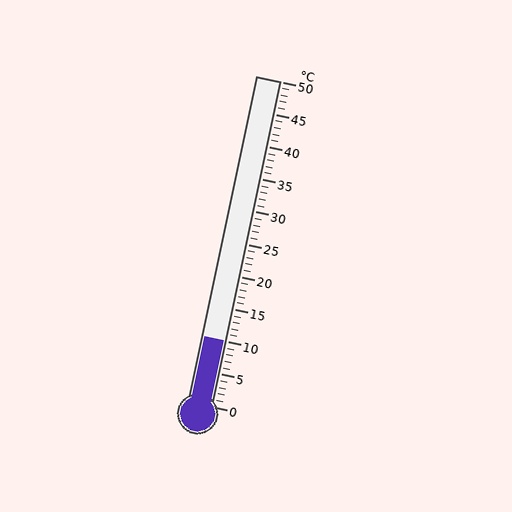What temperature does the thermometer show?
The thermometer shows approximately 10°C.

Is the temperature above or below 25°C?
The temperature is below 25°C.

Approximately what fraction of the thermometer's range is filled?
The thermometer is filled to approximately 20% of its range.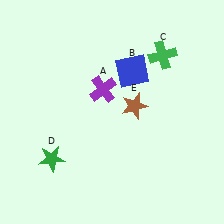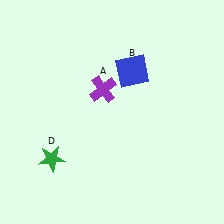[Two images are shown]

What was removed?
The green cross (C), the brown star (E) were removed in Image 2.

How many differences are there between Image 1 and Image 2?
There are 2 differences between the two images.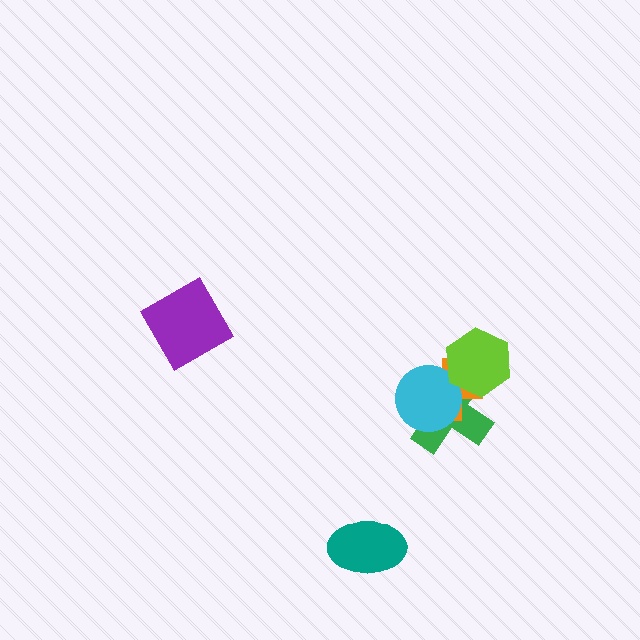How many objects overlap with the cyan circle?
2 objects overlap with the cyan circle.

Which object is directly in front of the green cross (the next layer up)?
The orange cross is directly in front of the green cross.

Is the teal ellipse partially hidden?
No, no other shape covers it.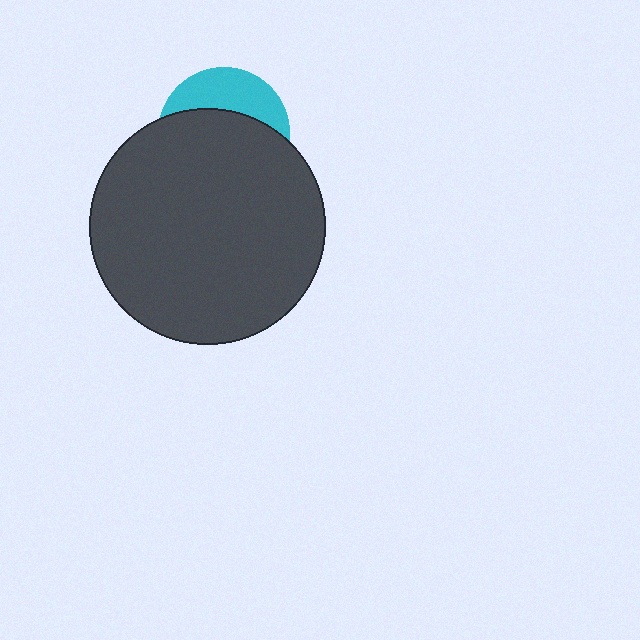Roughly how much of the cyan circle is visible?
A small part of it is visible (roughly 33%).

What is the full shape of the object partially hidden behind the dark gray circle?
The partially hidden object is a cyan circle.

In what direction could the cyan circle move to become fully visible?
The cyan circle could move up. That would shift it out from behind the dark gray circle entirely.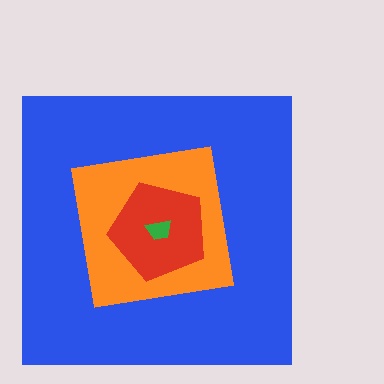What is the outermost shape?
The blue square.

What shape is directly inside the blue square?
The orange square.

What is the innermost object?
The green trapezoid.